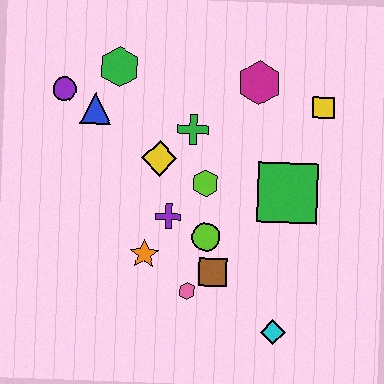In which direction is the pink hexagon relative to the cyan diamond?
The pink hexagon is to the left of the cyan diamond.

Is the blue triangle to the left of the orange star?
Yes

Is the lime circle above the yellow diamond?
No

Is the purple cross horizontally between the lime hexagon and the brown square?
No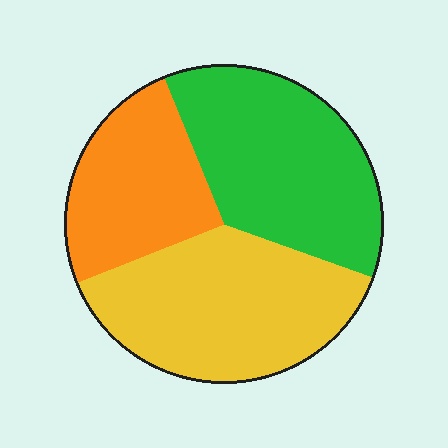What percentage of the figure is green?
Green covers 37% of the figure.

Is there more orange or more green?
Green.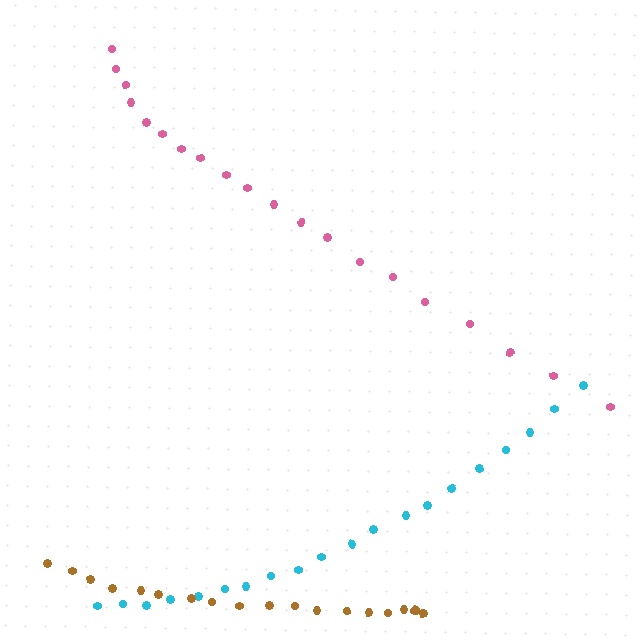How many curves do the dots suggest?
There are 3 distinct paths.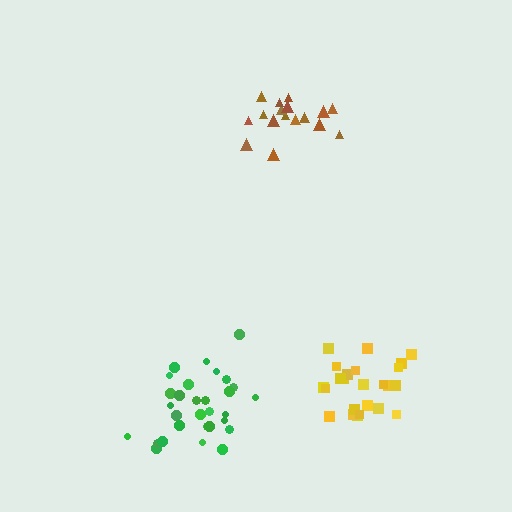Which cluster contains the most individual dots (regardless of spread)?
Green (31).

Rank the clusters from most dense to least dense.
green, yellow, brown.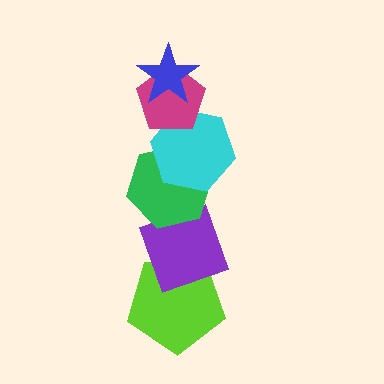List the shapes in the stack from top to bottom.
From top to bottom: the blue star, the magenta pentagon, the cyan hexagon, the green hexagon, the purple diamond, the lime pentagon.